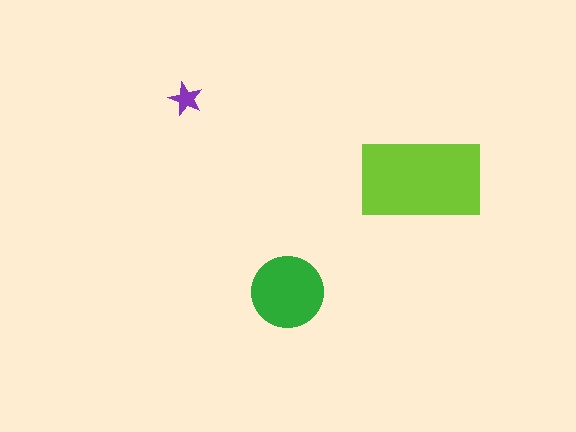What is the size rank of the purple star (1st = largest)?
3rd.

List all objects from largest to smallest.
The lime rectangle, the green circle, the purple star.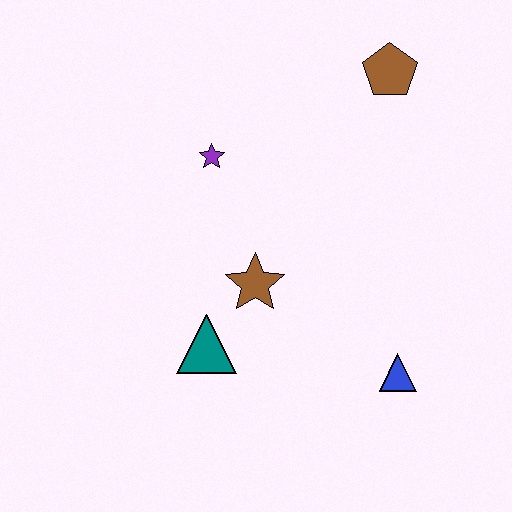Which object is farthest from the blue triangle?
The brown pentagon is farthest from the blue triangle.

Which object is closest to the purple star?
The brown star is closest to the purple star.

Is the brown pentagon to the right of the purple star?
Yes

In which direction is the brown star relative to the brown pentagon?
The brown star is below the brown pentagon.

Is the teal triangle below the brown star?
Yes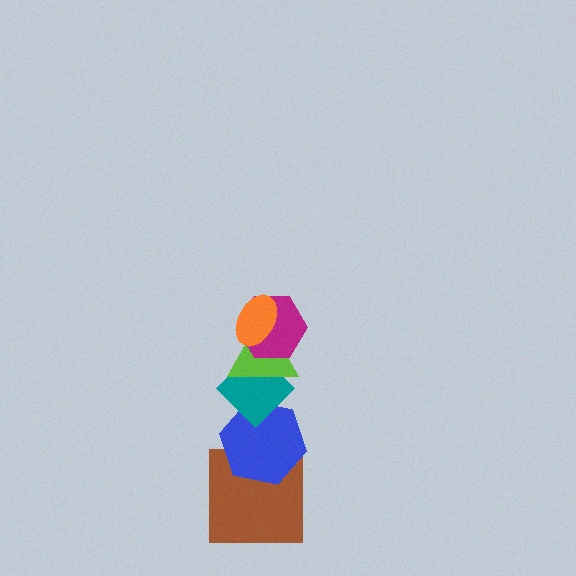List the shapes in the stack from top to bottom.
From top to bottom: the orange ellipse, the magenta hexagon, the lime triangle, the teal diamond, the blue hexagon, the brown square.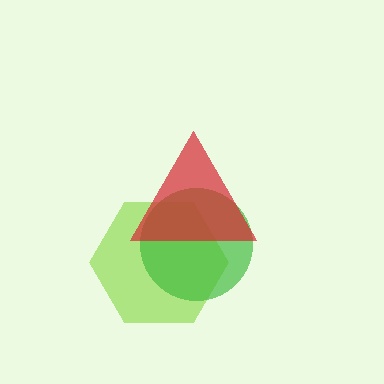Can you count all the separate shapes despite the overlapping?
Yes, there are 3 separate shapes.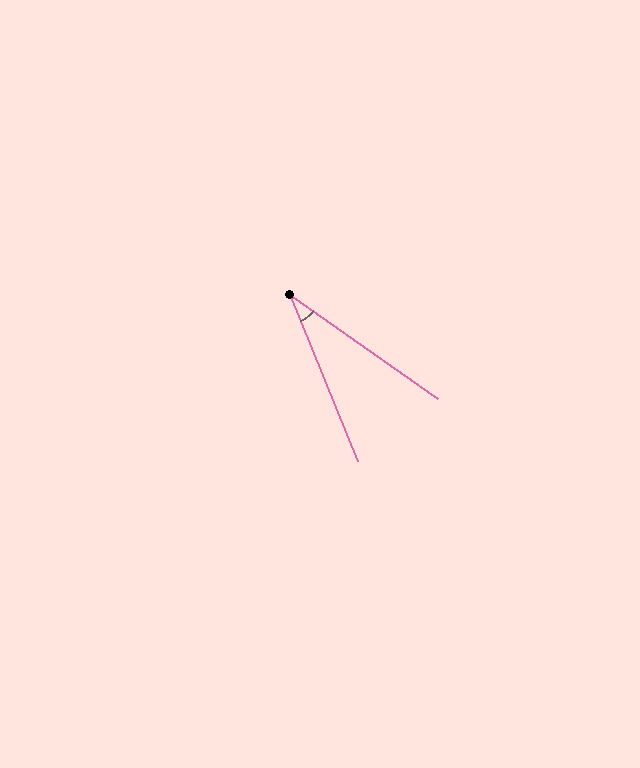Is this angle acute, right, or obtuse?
It is acute.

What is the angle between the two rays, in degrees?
Approximately 33 degrees.